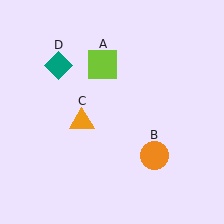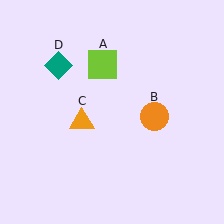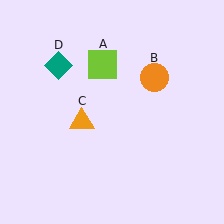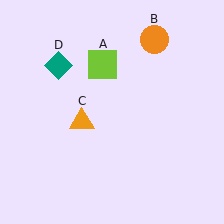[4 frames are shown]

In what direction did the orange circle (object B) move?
The orange circle (object B) moved up.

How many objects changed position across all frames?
1 object changed position: orange circle (object B).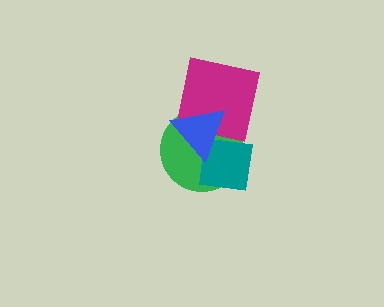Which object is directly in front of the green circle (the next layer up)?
The teal square is directly in front of the green circle.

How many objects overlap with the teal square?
3 objects overlap with the teal square.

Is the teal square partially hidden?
Yes, it is partially covered by another shape.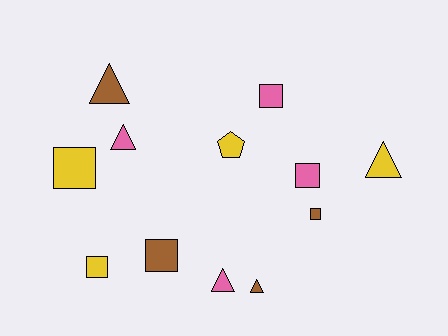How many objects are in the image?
There are 12 objects.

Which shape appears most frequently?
Square, with 6 objects.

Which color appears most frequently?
Yellow, with 4 objects.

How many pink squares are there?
There are 2 pink squares.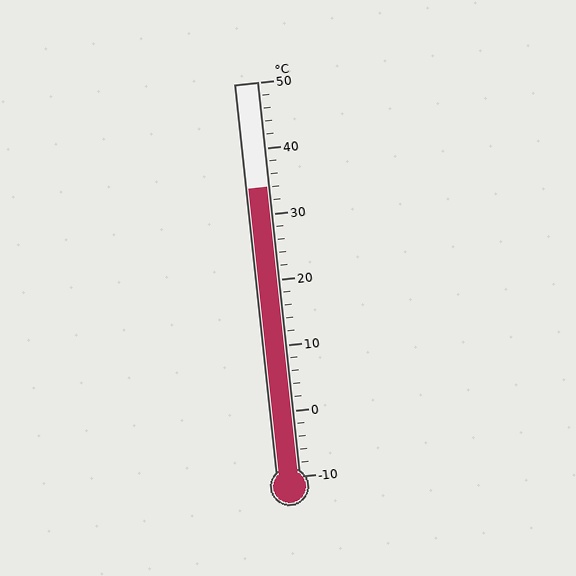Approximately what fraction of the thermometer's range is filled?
The thermometer is filled to approximately 75% of its range.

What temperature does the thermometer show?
The thermometer shows approximately 34°C.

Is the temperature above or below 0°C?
The temperature is above 0°C.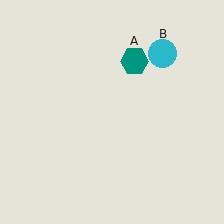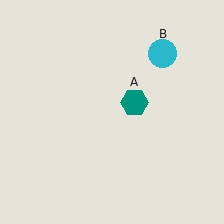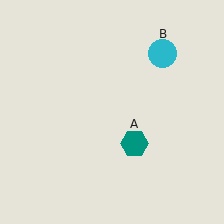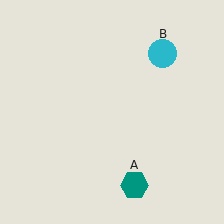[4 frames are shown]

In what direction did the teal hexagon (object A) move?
The teal hexagon (object A) moved down.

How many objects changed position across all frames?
1 object changed position: teal hexagon (object A).